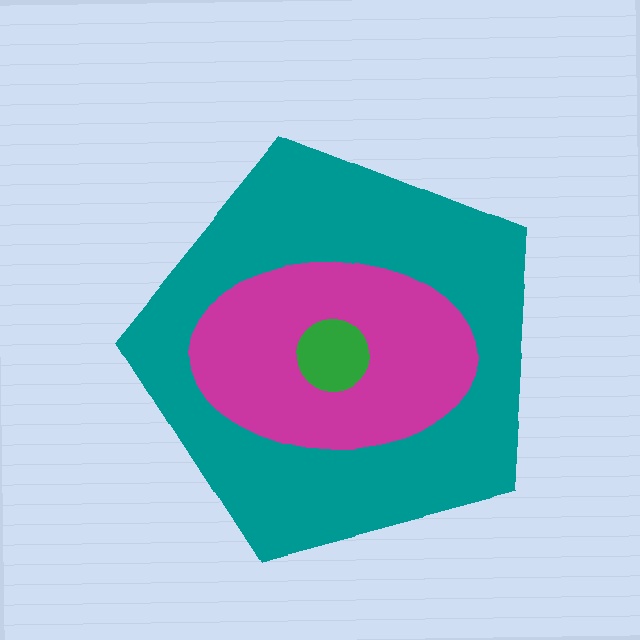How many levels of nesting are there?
3.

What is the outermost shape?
The teal pentagon.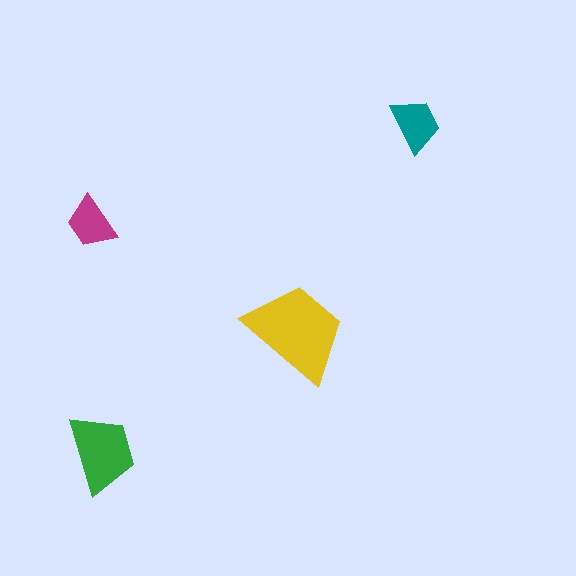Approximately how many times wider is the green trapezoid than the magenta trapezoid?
About 1.5 times wider.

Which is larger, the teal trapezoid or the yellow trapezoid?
The yellow one.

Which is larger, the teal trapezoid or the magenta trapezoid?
The teal one.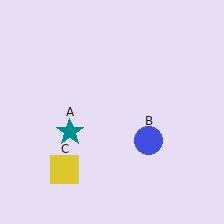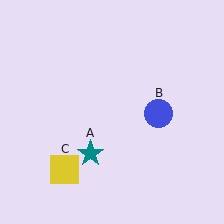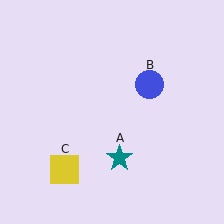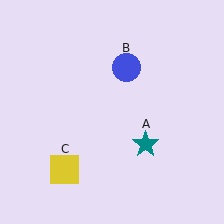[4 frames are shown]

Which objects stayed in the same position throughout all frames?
Yellow square (object C) remained stationary.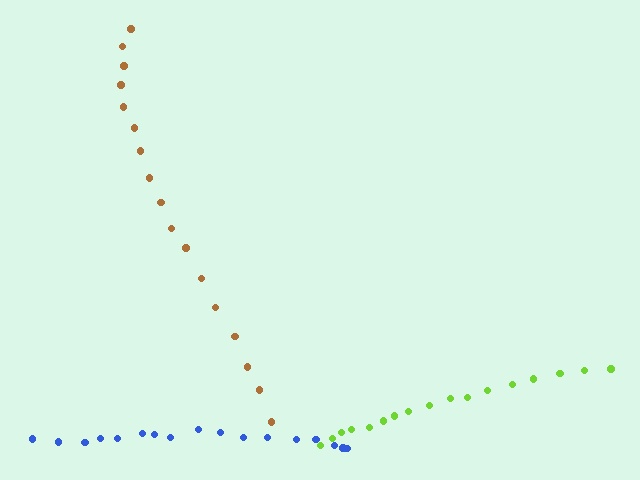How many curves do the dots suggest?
There are 3 distinct paths.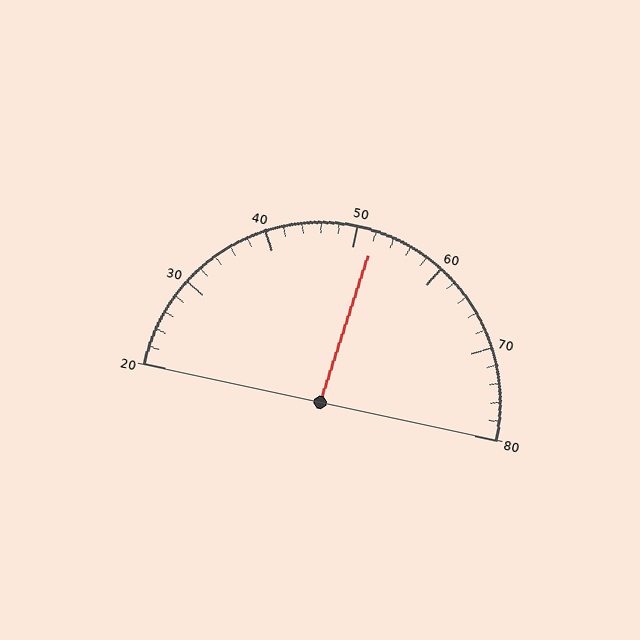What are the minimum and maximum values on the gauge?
The gauge ranges from 20 to 80.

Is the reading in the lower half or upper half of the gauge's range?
The reading is in the upper half of the range (20 to 80).